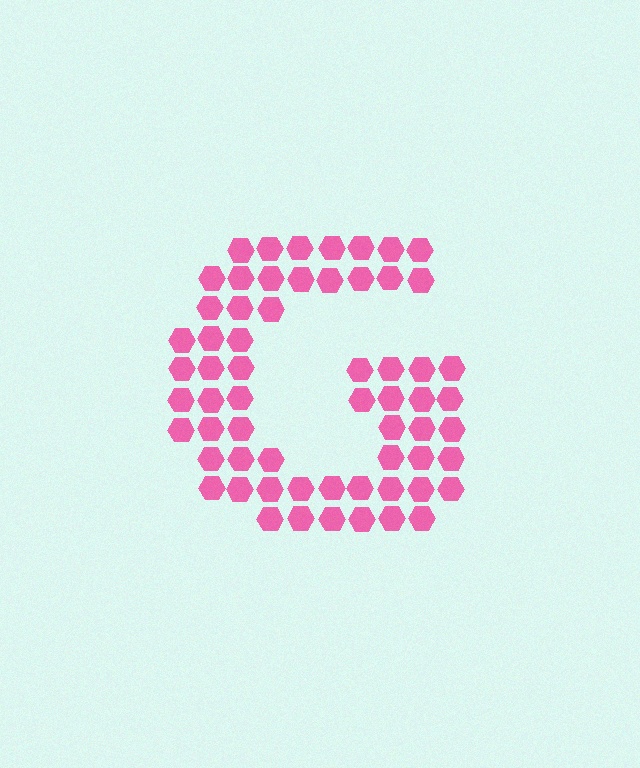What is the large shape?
The large shape is the letter G.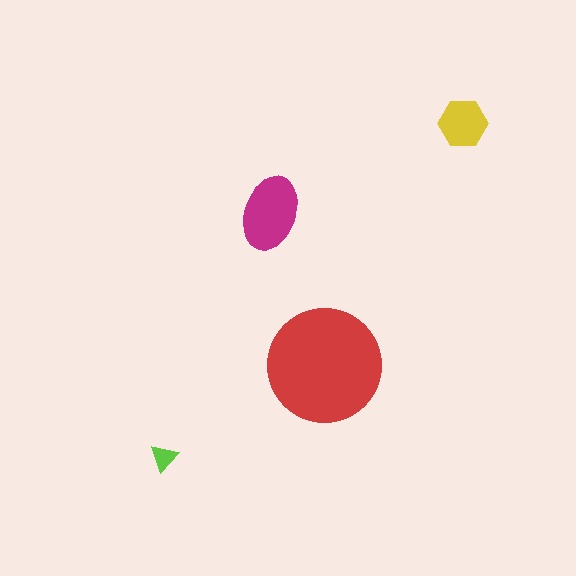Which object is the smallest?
The lime triangle.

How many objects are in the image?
There are 4 objects in the image.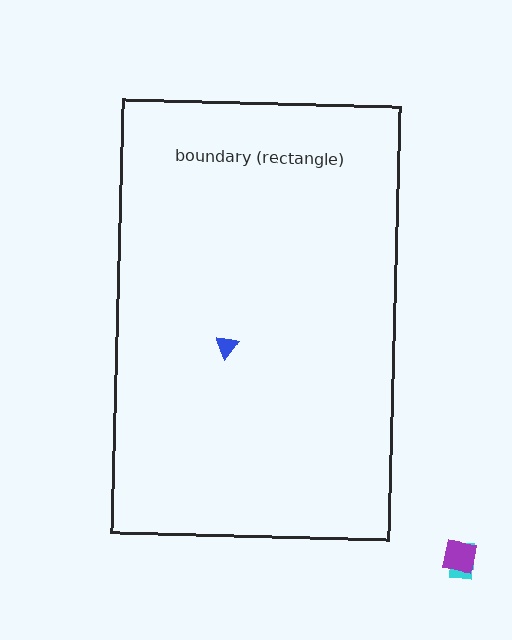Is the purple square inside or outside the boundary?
Outside.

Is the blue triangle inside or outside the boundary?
Inside.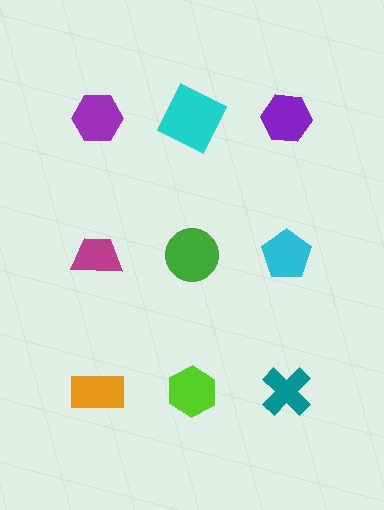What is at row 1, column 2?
A cyan square.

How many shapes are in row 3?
3 shapes.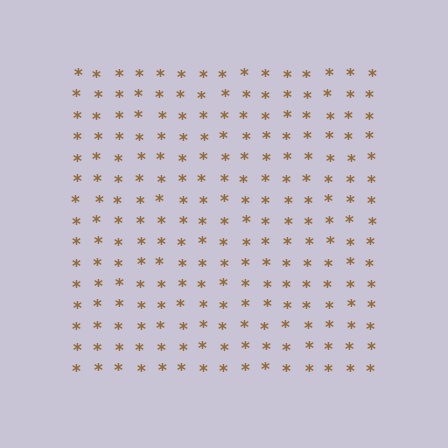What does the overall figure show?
The overall figure shows a square.